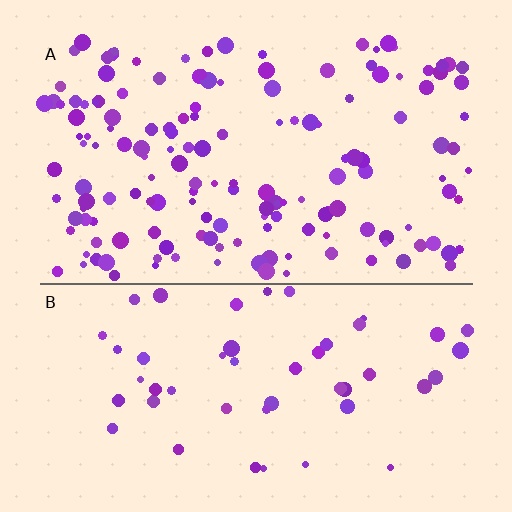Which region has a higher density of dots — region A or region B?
A (the top).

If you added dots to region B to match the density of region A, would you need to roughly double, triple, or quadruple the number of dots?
Approximately triple.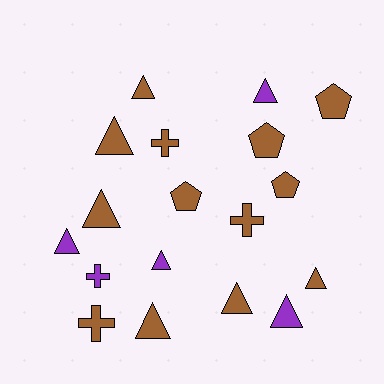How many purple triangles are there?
There are 4 purple triangles.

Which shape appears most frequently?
Triangle, with 10 objects.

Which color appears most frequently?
Brown, with 13 objects.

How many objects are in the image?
There are 18 objects.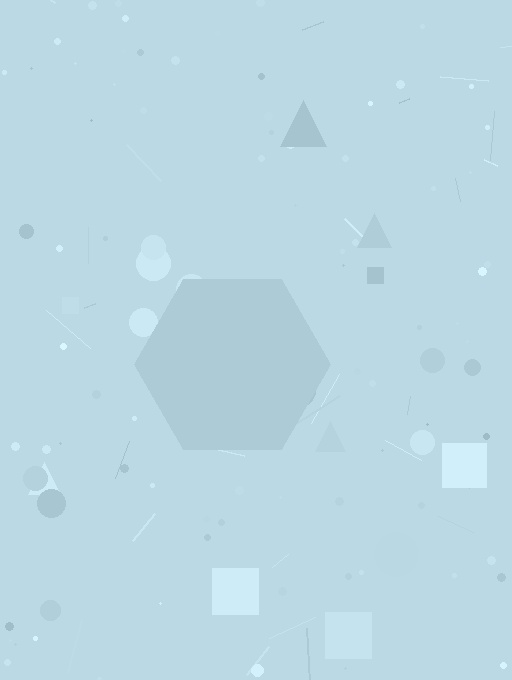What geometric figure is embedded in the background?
A hexagon is embedded in the background.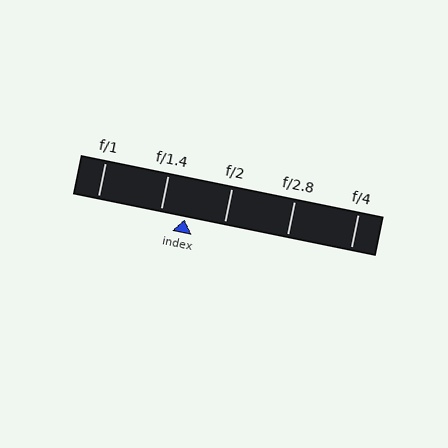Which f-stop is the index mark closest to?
The index mark is closest to f/1.4.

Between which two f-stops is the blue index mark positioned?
The index mark is between f/1.4 and f/2.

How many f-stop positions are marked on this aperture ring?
There are 5 f-stop positions marked.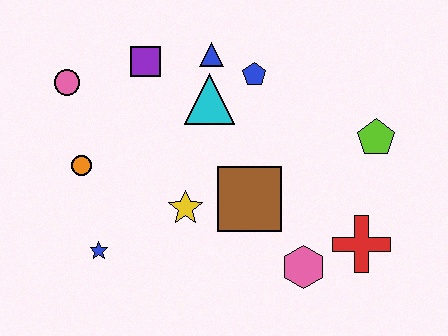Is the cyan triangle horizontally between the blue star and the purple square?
No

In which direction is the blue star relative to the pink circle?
The blue star is below the pink circle.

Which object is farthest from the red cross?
The pink circle is farthest from the red cross.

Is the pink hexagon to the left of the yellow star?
No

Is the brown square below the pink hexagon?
No